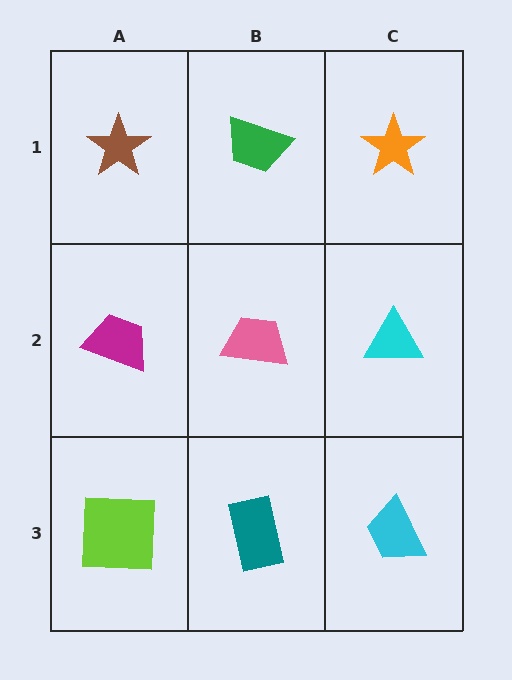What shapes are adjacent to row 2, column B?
A green trapezoid (row 1, column B), a teal rectangle (row 3, column B), a magenta trapezoid (row 2, column A), a cyan triangle (row 2, column C).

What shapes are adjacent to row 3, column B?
A pink trapezoid (row 2, column B), a lime square (row 3, column A), a cyan trapezoid (row 3, column C).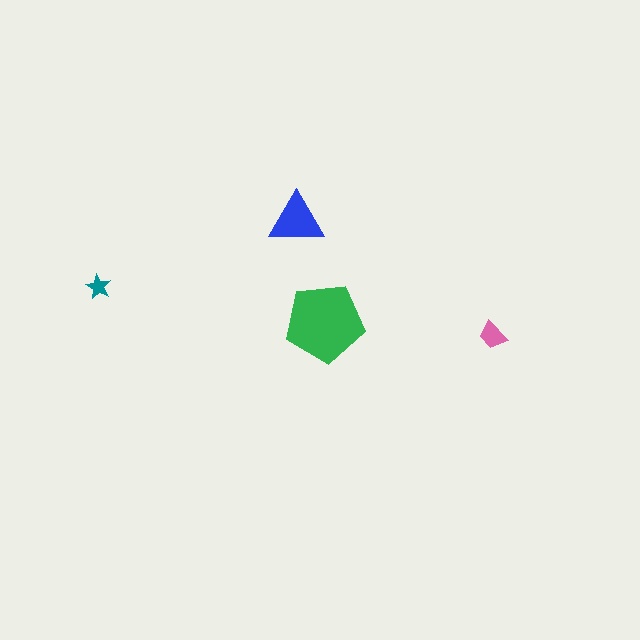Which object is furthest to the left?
The teal star is leftmost.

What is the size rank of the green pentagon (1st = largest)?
1st.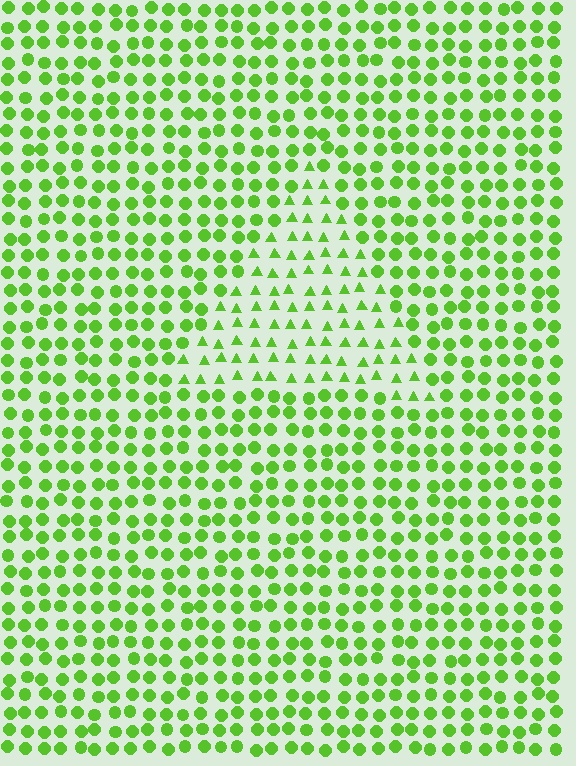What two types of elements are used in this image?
The image uses triangles inside the triangle region and circles outside it.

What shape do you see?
I see a triangle.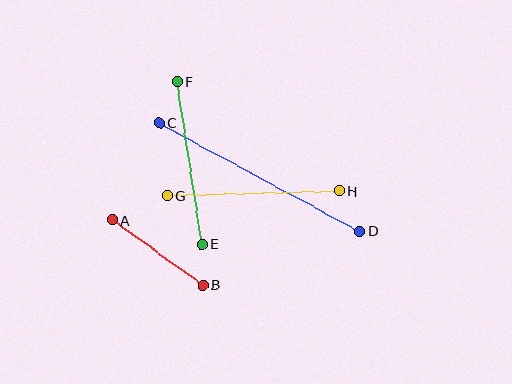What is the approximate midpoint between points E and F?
The midpoint is at approximately (189, 163) pixels.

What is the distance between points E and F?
The distance is approximately 164 pixels.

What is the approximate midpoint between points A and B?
The midpoint is at approximately (158, 252) pixels.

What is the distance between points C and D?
The distance is approximately 228 pixels.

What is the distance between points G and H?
The distance is approximately 172 pixels.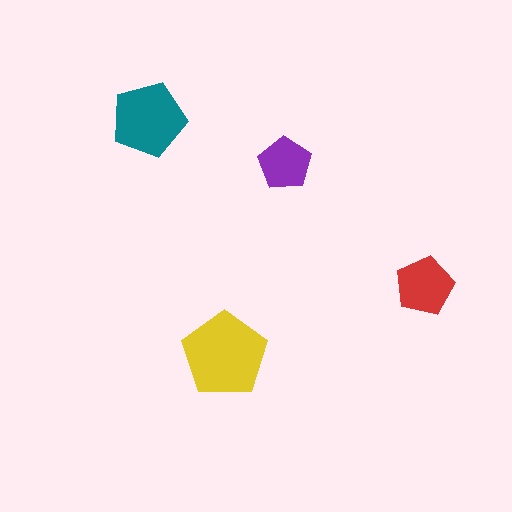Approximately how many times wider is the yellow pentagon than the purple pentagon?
About 1.5 times wider.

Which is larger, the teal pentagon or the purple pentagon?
The teal one.